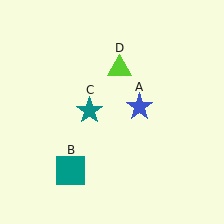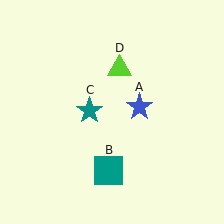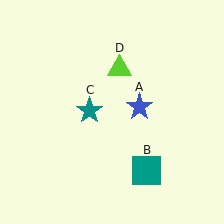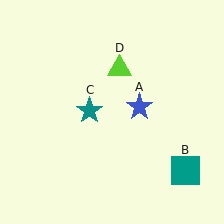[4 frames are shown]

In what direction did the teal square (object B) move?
The teal square (object B) moved right.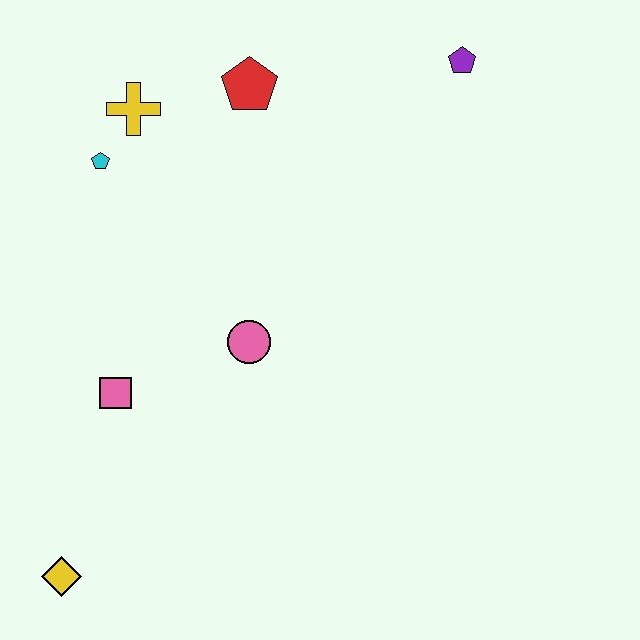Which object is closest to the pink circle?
The pink square is closest to the pink circle.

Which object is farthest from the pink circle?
The purple pentagon is farthest from the pink circle.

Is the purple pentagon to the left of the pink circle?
No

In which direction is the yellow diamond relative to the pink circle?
The yellow diamond is below the pink circle.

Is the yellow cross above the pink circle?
Yes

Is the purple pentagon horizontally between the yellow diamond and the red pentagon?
No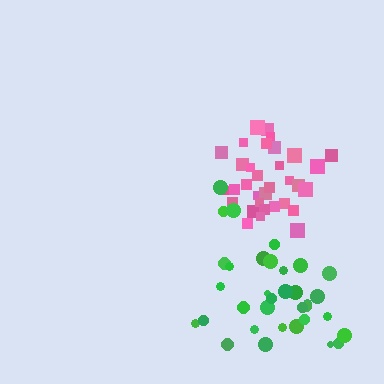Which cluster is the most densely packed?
Pink.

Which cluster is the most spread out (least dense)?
Green.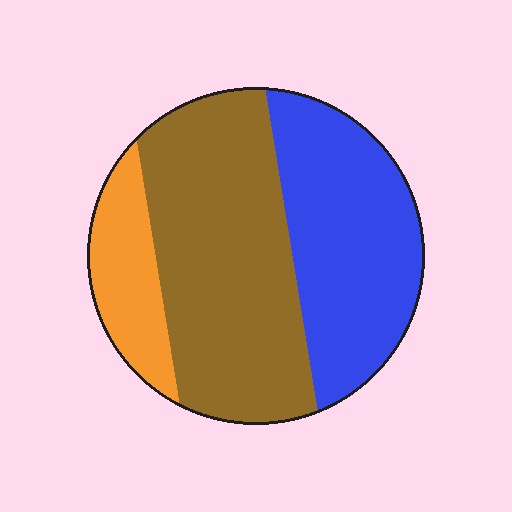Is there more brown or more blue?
Brown.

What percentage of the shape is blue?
Blue takes up about three eighths (3/8) of the shape.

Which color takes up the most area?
Brown, at roughly 50%.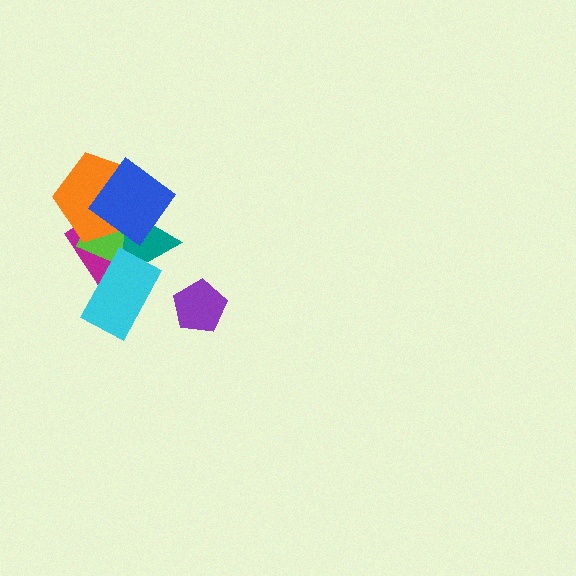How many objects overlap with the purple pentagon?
0 objects overlap with the purple pentagon.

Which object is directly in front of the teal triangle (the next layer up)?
The blue diamond is directly in front of the teal triangle.